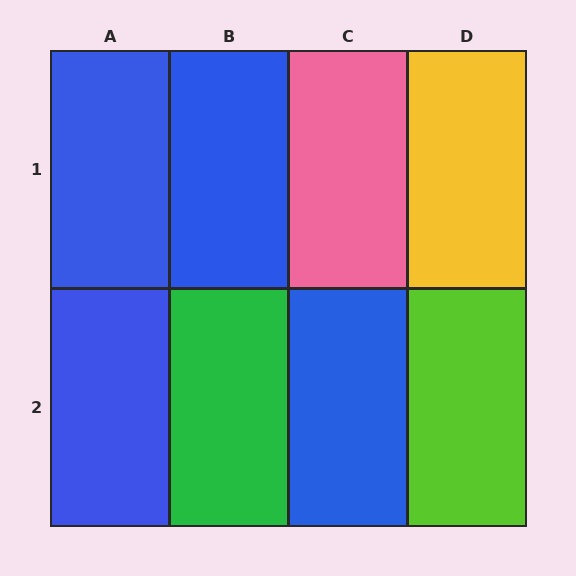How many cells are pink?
1 cell is pink.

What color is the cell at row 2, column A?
Blue.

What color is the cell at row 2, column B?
Green.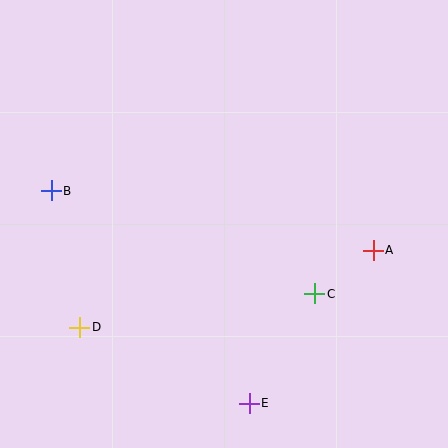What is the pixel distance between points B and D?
The distance between B and D is 140 pixels.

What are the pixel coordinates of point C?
Point C is at (315, 294).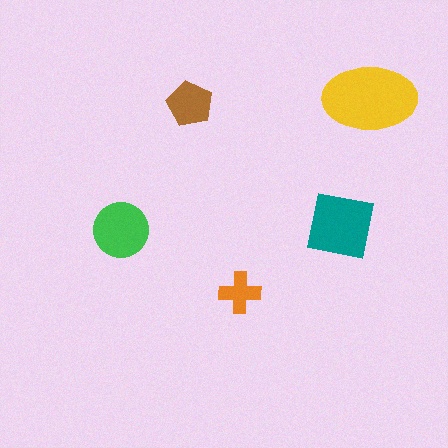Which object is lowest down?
The orange cross is bottommost.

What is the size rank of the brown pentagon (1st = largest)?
4th.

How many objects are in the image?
There are 5 objects in the image.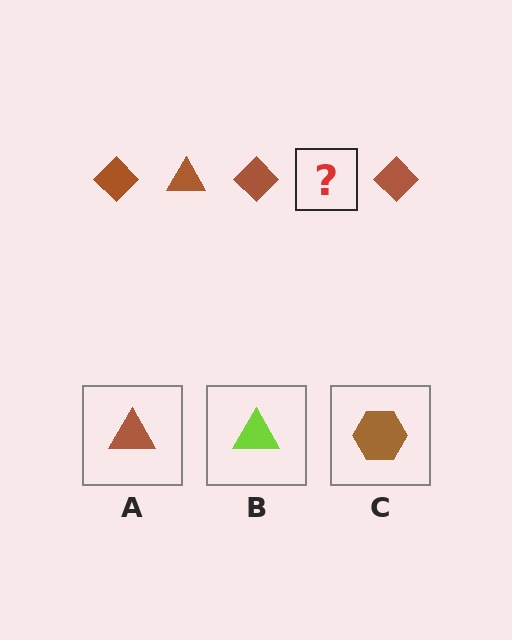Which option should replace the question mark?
Option A.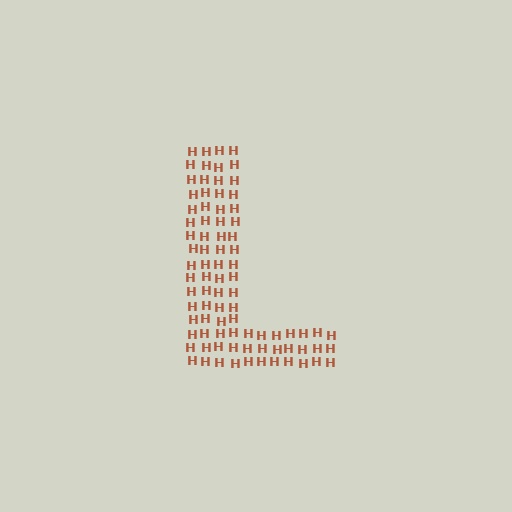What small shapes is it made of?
It is made of small letter H's.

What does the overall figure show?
The overall figure shows the letter L.